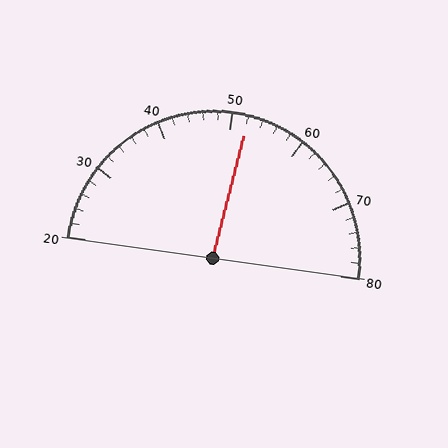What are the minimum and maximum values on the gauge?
The gauge ranges from 20 to 80.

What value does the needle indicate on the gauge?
The needle indicates approximately 52.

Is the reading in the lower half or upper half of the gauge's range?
The reading is in the upper half of the range (20 to 80).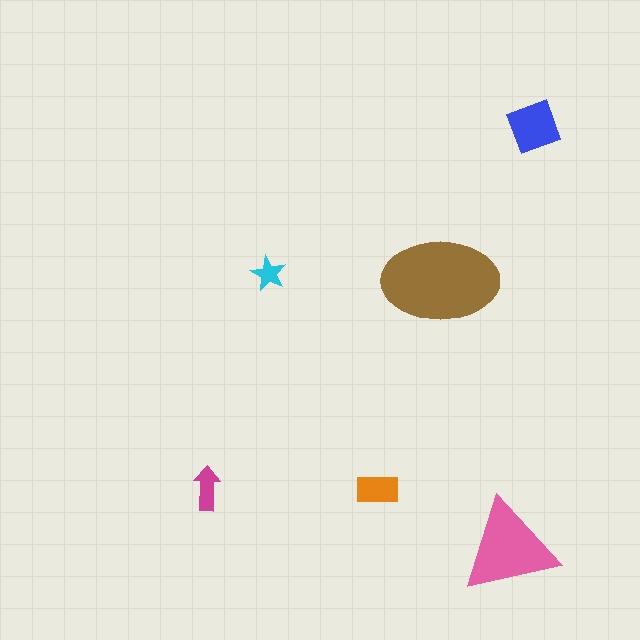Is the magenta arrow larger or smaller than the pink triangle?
Smaller.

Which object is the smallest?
The cyan star.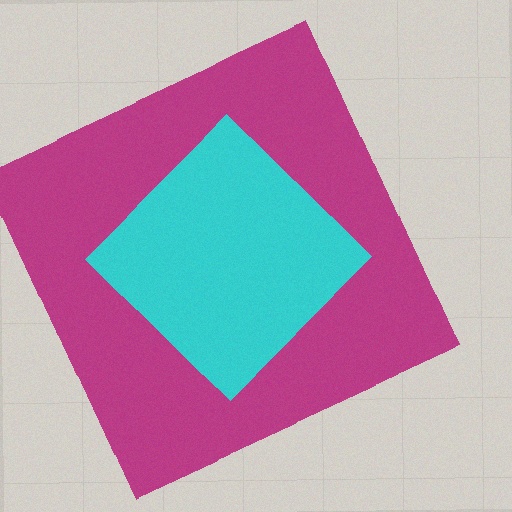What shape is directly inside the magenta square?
The cyan diamond.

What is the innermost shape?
The cyan diamond.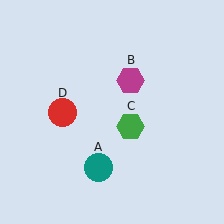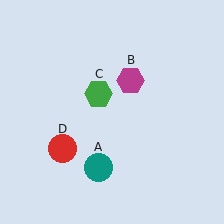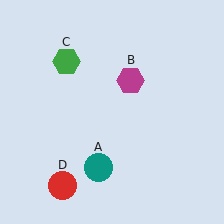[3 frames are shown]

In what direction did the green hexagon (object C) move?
The green hexagon (object C) moved up and to the left.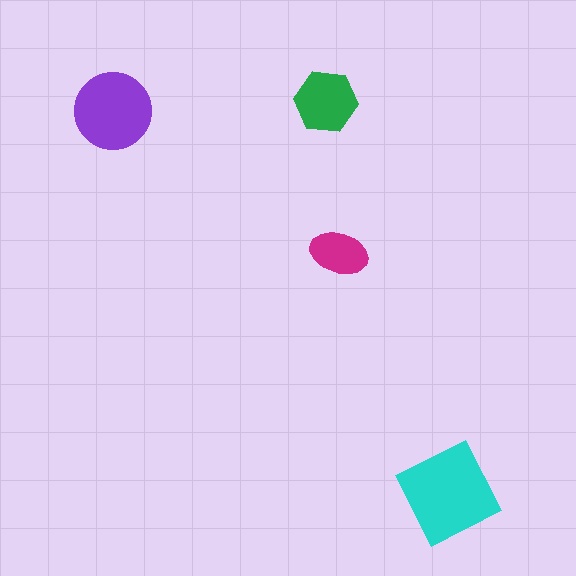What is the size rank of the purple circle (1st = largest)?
2nd.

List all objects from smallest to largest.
The magenta ellipse, the green hexagon, the purple circle, the cyan square.